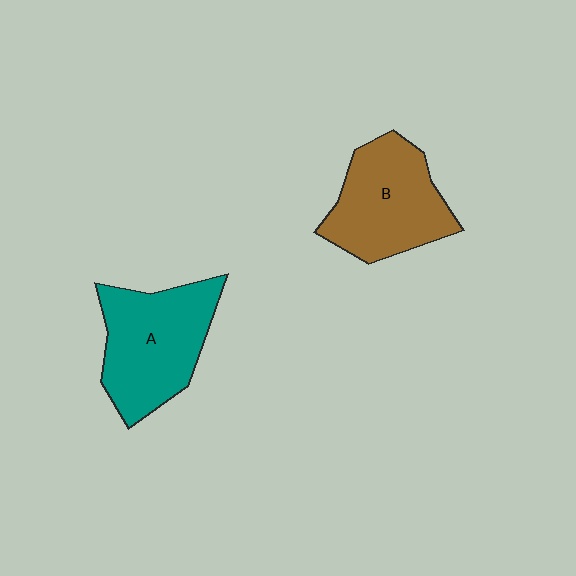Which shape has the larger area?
Shape A (teal).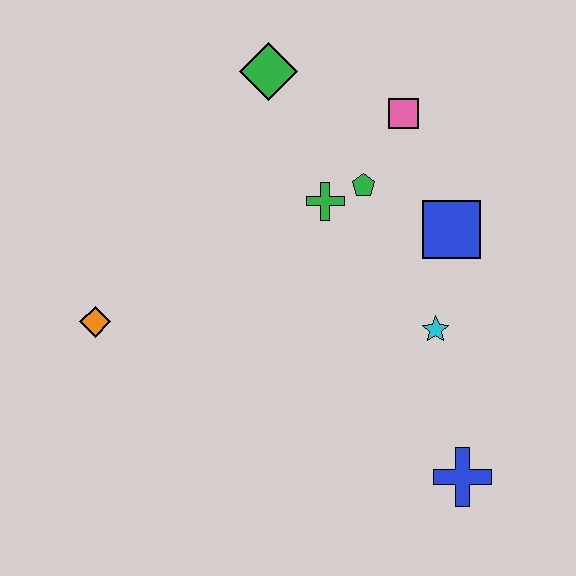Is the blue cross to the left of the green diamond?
No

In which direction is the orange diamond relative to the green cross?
The orange diamond is to the left of the green cross.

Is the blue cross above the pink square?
No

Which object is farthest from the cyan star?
The orange diamond is farthest from the cyan star.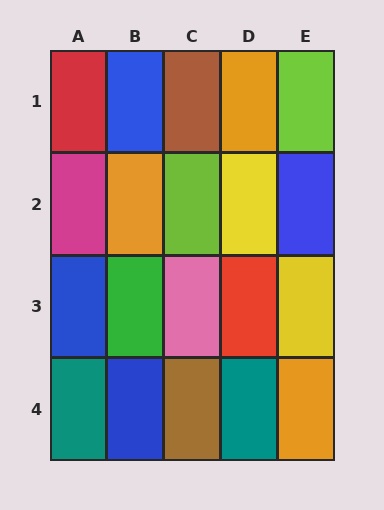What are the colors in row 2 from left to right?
Magenta, orange, lime, yellow, blue.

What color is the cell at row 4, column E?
Orange.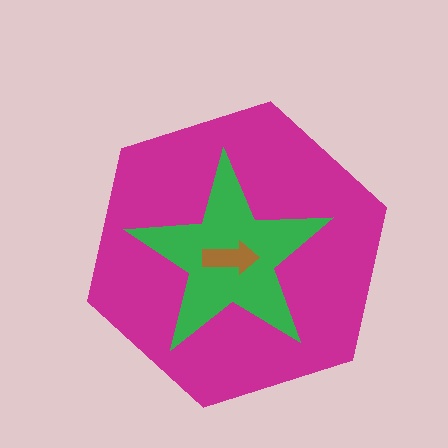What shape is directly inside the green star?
The brown arrow.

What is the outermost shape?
The magenta hexagon.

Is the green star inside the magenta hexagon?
Yes.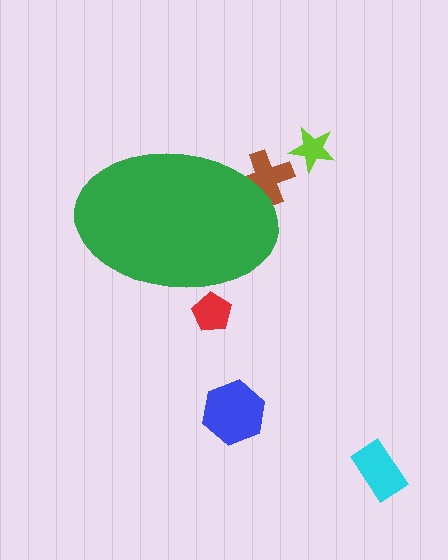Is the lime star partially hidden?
No, the lime star is fully visible.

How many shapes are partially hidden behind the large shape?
2 shapes are partially hidden.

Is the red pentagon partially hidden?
Yes, the red pentagon is partially hidden behind the green ellipse.